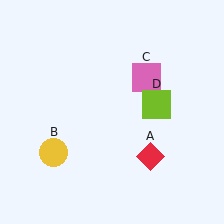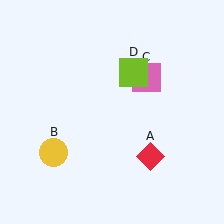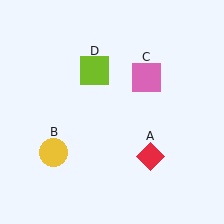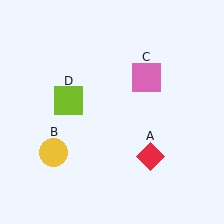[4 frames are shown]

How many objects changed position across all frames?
1 object changed position: lime square (object D).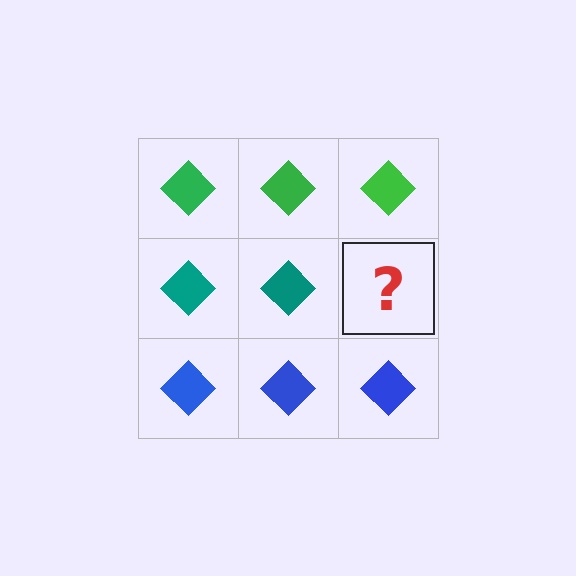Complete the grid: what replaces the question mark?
The question mark should be replaced with a teal diamond.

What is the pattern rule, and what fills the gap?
The rule is that each row has a consistent color. The gap should be filled with a teal diamond.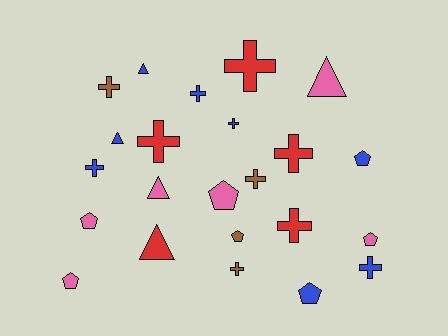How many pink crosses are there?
There are no pink crosses.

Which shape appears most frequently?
Cross, with 11 objects.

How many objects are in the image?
There are 23 objects.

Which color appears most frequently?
Blue, with 8 objects.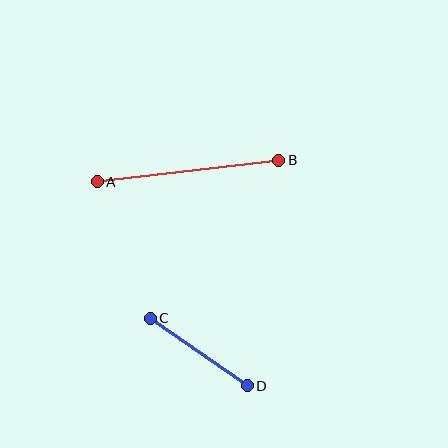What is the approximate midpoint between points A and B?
The midpoint is at approximately (188, 171) pixels.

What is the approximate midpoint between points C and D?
The midpoint is at approximately (199, 352) pixels.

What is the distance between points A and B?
The distance is approximately 183 pixels.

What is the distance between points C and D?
The distance is approximately 118 pixels.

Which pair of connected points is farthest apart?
Points A and B are farthest apart.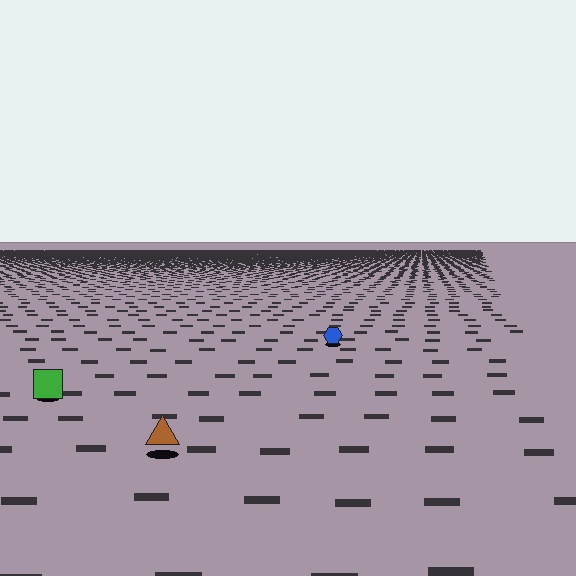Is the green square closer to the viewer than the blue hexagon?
Yes. The green square is closer — you can tell from the texture gradient: the ground texture is coarser near it.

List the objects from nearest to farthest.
From nearest to farthest: the brown triangle, the green square, the blue hexagon.